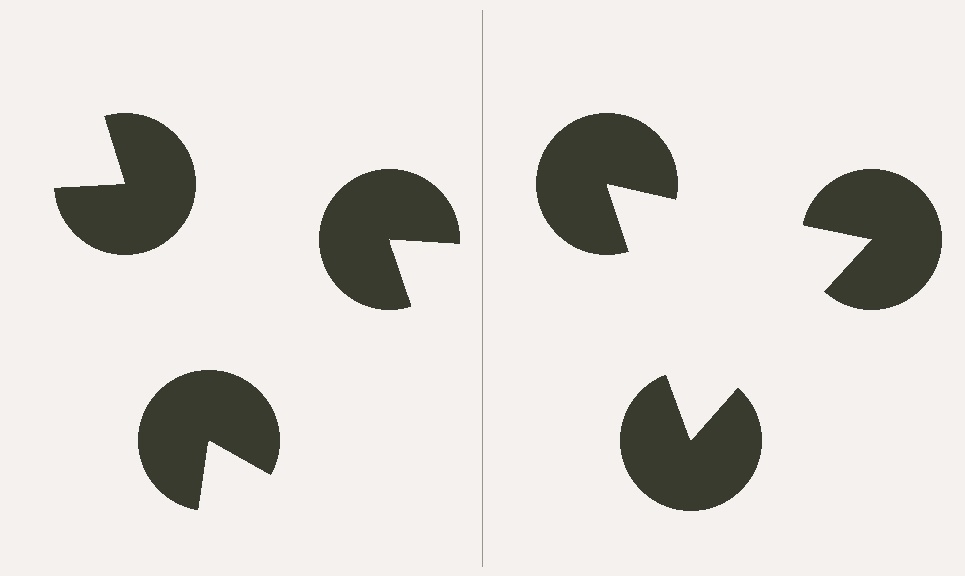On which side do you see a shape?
An illusory triangle appears on the right side. On the left side the wedge cuts are rotated, so no coherent shape forms.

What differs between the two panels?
The pac-man discs are positioned identically on both sides; only the wedge orientations differ. On the right they align to a triangle; on the left they are misaligned.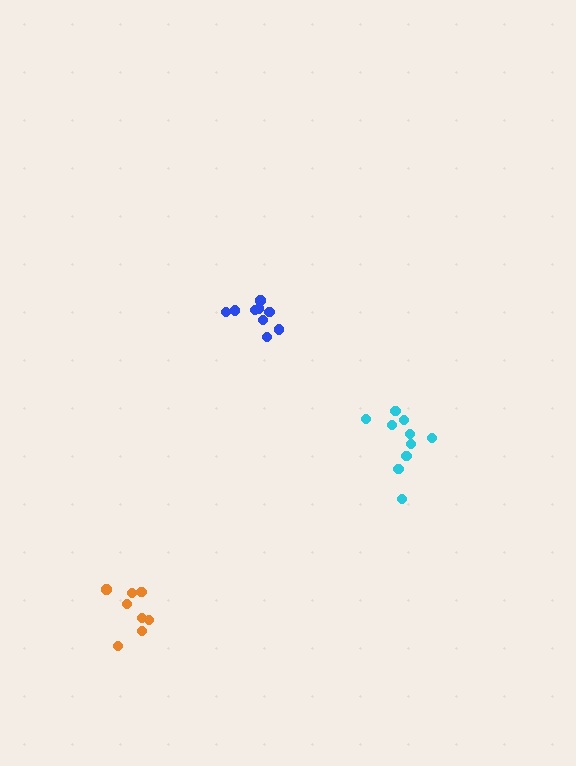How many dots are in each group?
Group 1: 8 dots, Group 2: 9 dots, Group 3: 10 dots (27 total).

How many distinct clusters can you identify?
There are 3 distinct clusters.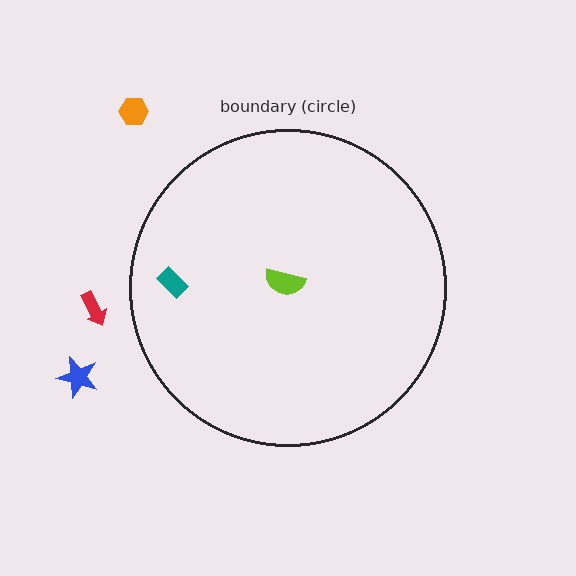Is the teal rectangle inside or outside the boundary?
Inside.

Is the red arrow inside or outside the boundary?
Outside.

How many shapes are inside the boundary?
2 inside, 3 outside.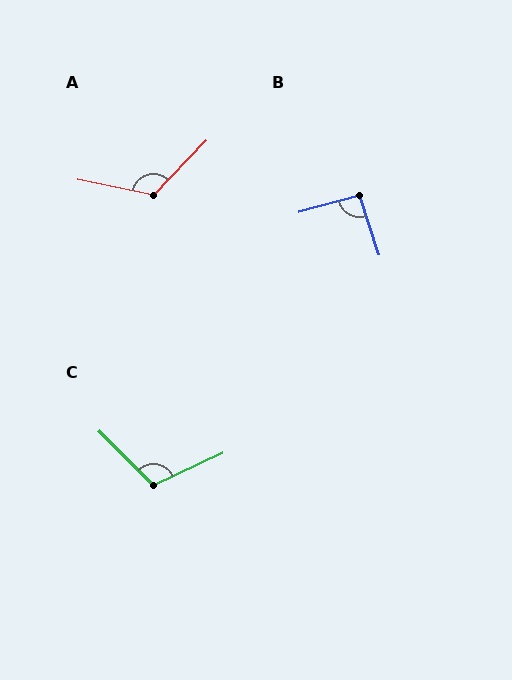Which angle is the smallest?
B, at approximately 92 degrees.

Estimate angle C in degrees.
Approximately 110 degrees.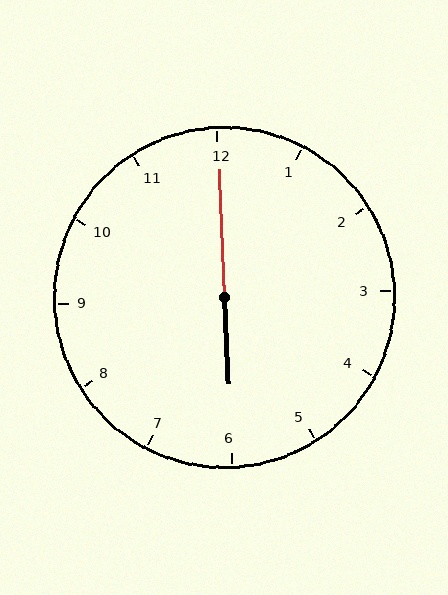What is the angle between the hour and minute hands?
Approximately 180 degrees.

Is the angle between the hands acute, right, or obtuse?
It is obtuse.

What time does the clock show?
6:00.